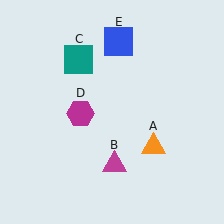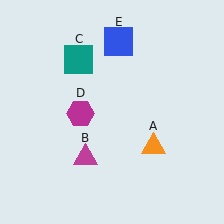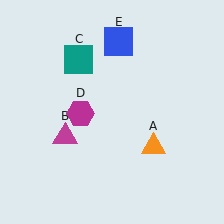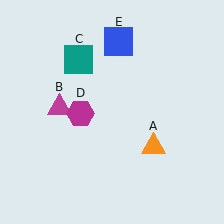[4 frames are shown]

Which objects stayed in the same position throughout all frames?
Orange triangle (object A) and teal square (object C) and magenta hexagon (object D) and blue square (object E) remained stationary.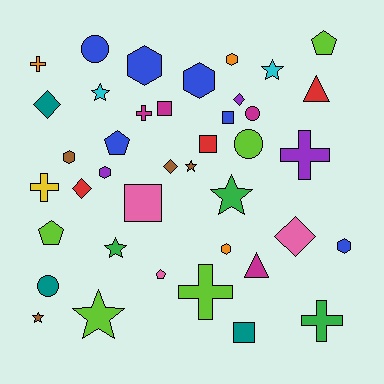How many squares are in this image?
There are 5 squares.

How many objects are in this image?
There are 40 objects.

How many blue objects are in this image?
There are 6 blue objects.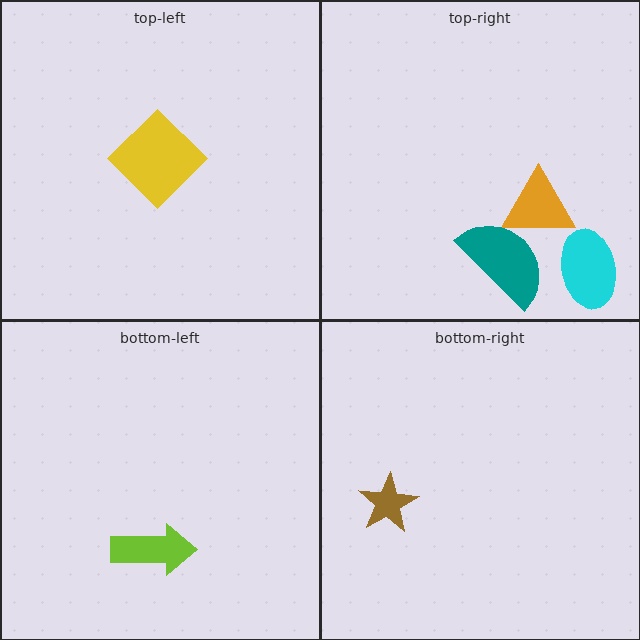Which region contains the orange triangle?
The top-right region.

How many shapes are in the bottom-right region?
1.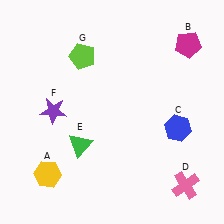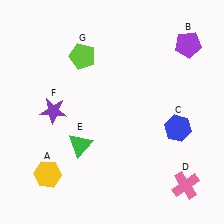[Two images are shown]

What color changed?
The pentagon (B) changed from magenta in Image 1 to purple in Image 2.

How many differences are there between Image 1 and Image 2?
There is 1 difference between the two images.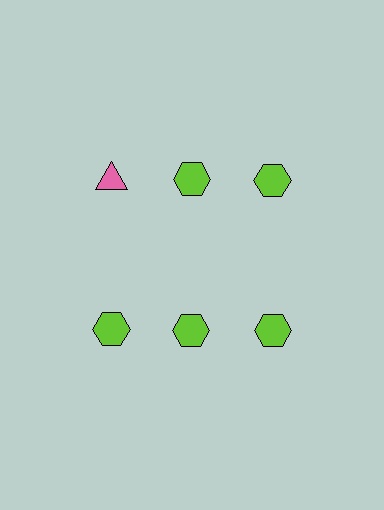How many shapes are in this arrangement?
There are 6 shapes arranged in a grid pattern.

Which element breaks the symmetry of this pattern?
The pink triangle in the top row, leftmost column breaks the symmetry. All other shapes are lime hexagons.